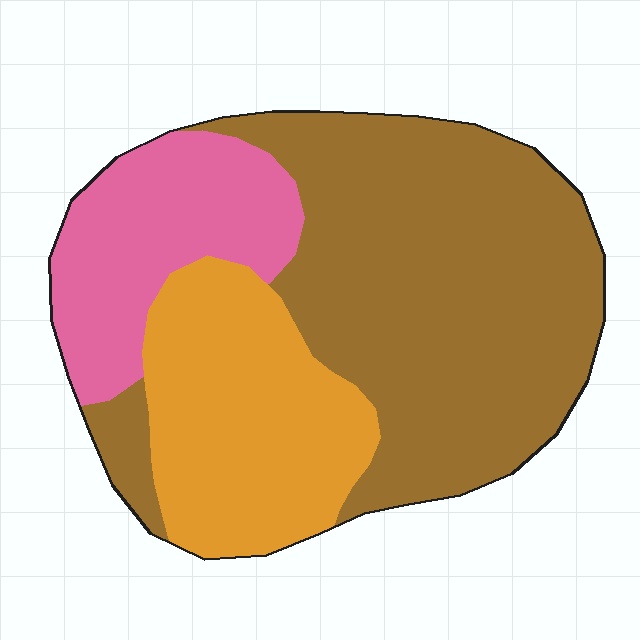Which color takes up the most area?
Brown, at roughly 55%.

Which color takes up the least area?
Pink, at roughly 20%.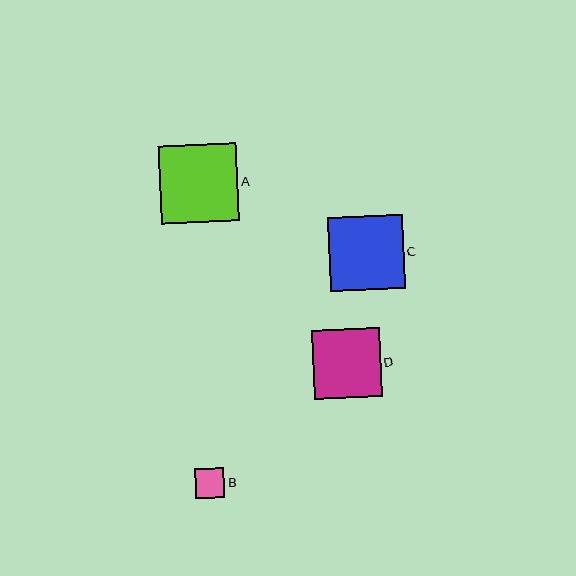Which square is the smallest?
Square B is the smallest with a size of approximately 30 pixels.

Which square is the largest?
Square A is the largest with a size of approximately 78 pixels.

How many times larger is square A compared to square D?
Square A is approximately 1.2 times the size of square D.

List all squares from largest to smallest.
From largest to smallest: A, C, D, B.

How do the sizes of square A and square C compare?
Square A and square C are approximately the same size.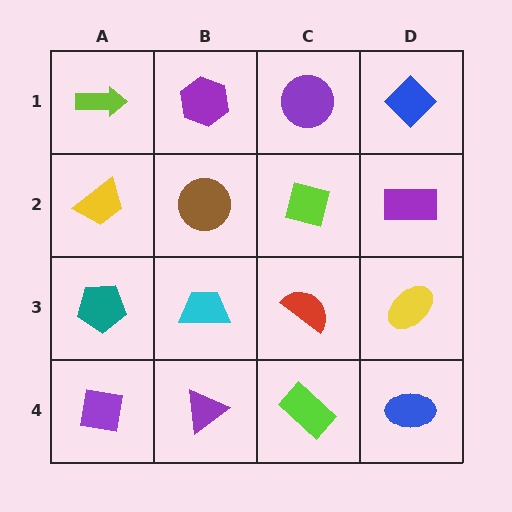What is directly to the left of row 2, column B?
A yellow trapezoid.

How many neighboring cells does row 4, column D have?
2.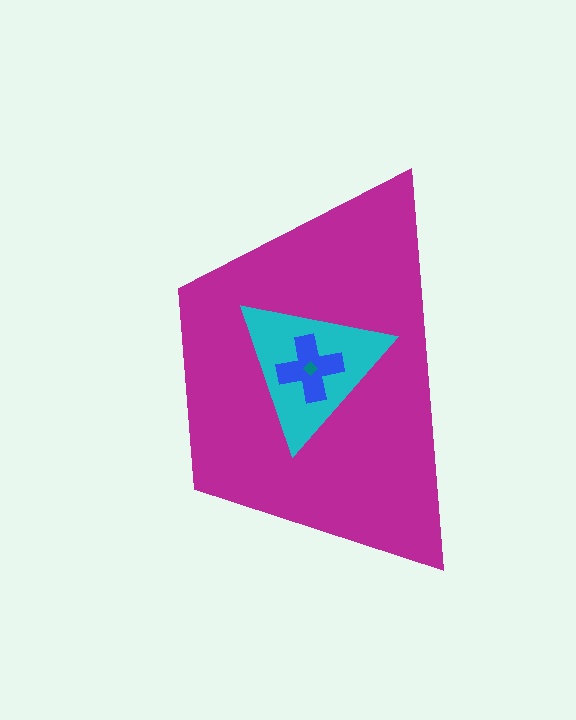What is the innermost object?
The teal diamond.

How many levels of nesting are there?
4.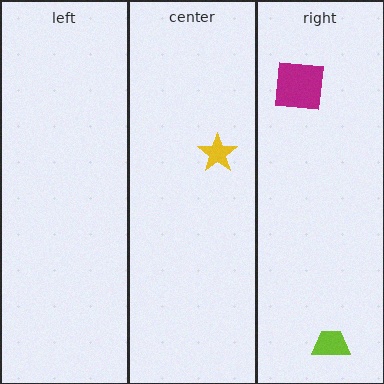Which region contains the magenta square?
The right region.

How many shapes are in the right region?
2.